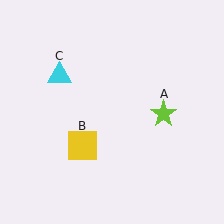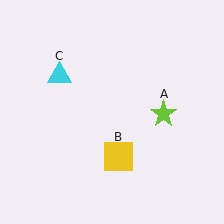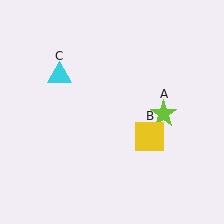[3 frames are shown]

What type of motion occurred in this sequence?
The yellow square (object B) rotated counterclockwise around the center of the scene.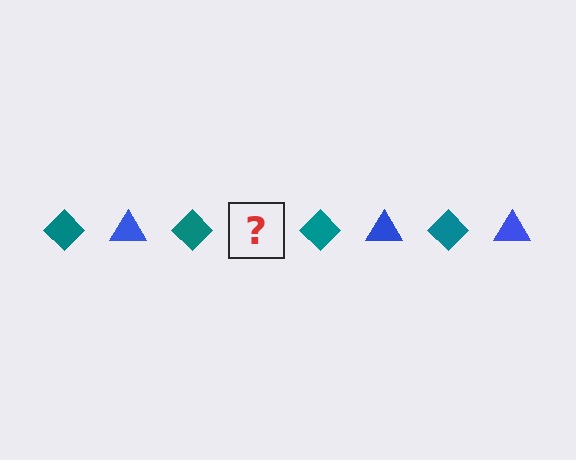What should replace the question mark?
The question mark should be replaced with a blue triangle.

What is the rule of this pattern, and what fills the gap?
The rule is that the pattern alternates between teal diamond and blue triangle. The gap should be filled with a blue triangle.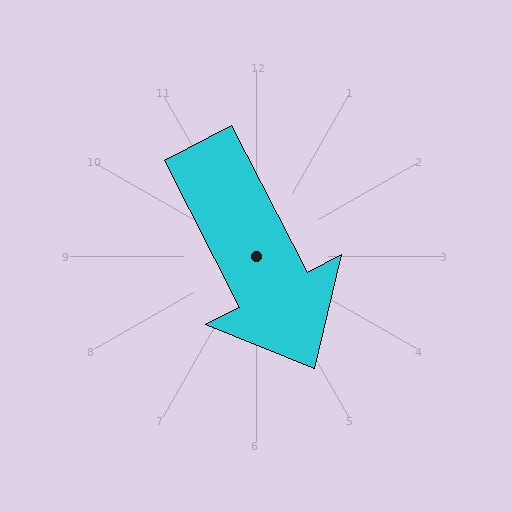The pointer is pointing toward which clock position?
Roughly 5 o'clock.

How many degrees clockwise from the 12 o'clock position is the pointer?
Approximately 153 degrees.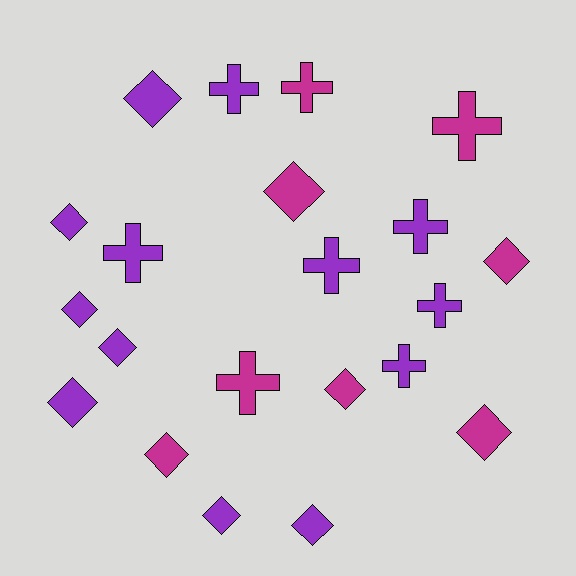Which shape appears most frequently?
Diamond, with 12 objects.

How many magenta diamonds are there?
There are 5 magenta diamonds.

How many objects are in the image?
There are 21 objects.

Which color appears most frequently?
Purple, with 13 objects.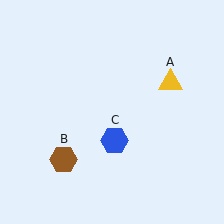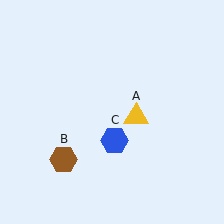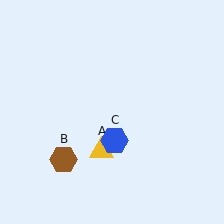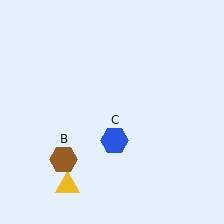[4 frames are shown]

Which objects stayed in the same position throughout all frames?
Brown hexagon (object B) and blue hexagon (object C) remained stationary.